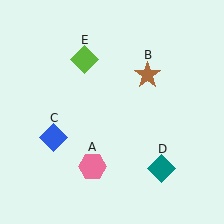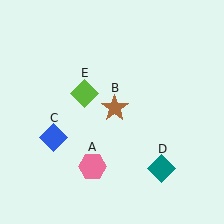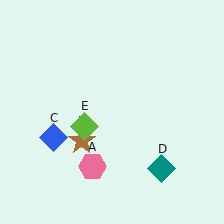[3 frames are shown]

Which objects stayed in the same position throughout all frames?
Pink hexagon (object A) and blue diamond (object C) and teal diamond (object D) remained stationary.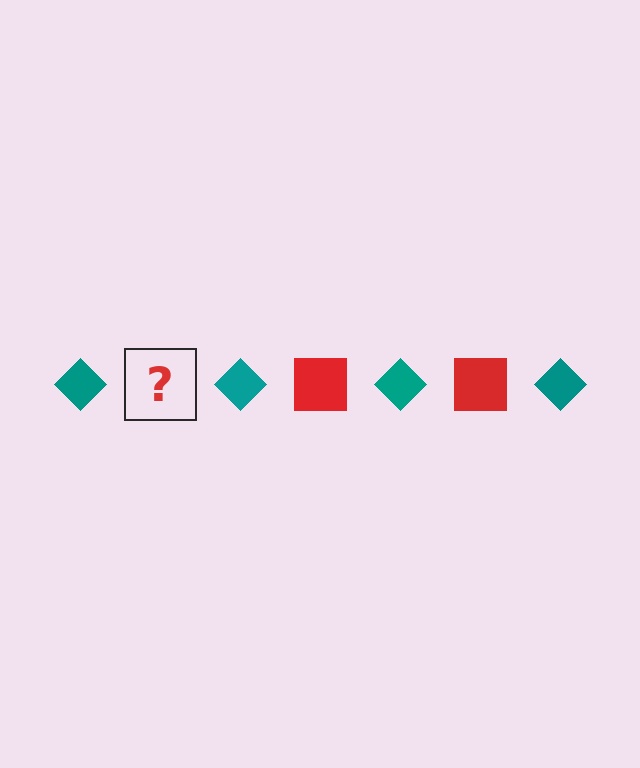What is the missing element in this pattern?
The missing element is a red square.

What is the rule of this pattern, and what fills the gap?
The rule is that the pattern alternates between teal diamond and red square. The gap should be filled with a red square.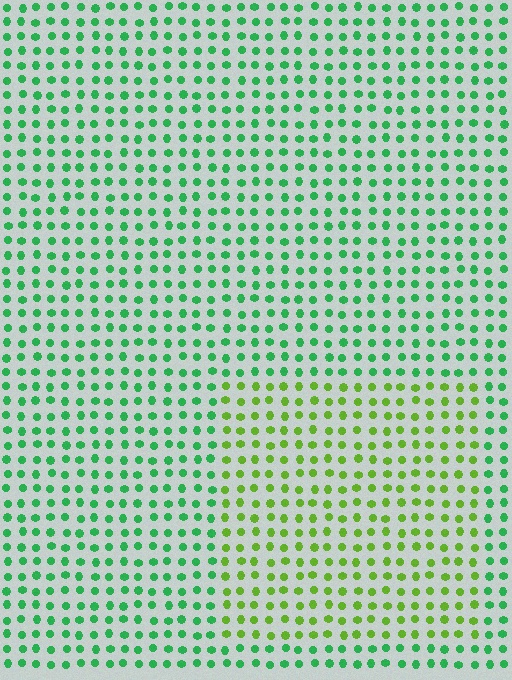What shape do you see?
I see a rectangle.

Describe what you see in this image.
The image is filled with small green elements in a uniform arrangement. A rectangle-shaped region is visible where the elements are tinted to a slightly different hue, forming a subtle color boundary.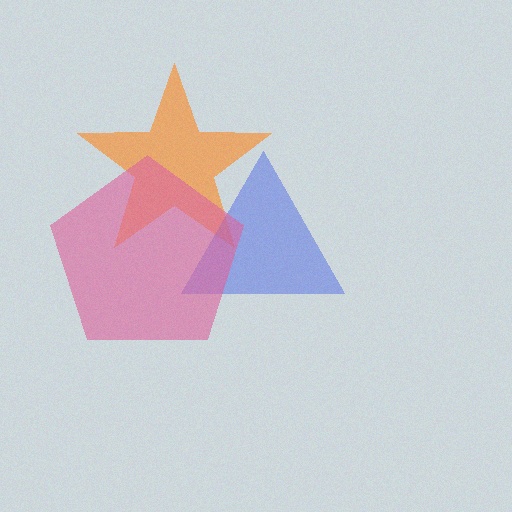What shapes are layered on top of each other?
The layered shapes are: an orange star, a blue triangle, a pink pentagon.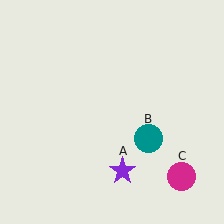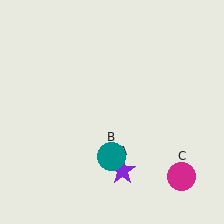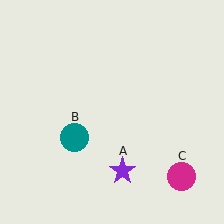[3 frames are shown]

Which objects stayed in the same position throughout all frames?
Purple star (object A) and magenta circle (object C) remained stationary.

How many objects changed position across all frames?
1 object changed position: teal circle (object B).